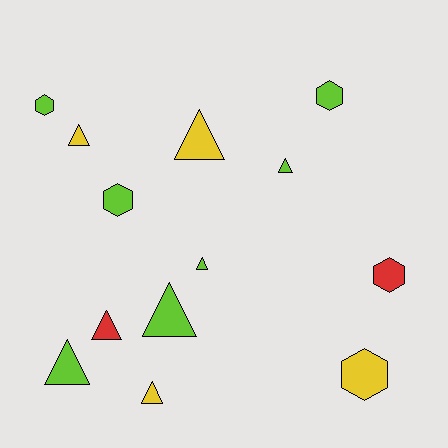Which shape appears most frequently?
Triangle, with 8 objects.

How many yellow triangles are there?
There are 3 yellow triangles.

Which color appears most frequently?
Lime, with 7 objects.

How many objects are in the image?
There are 13 objects.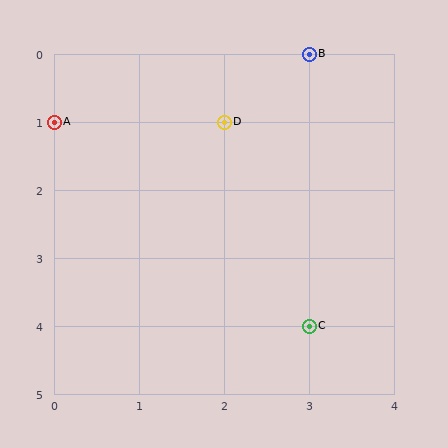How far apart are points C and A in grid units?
Points C and A are 3 columns and 3 rows apart (about 4.2 grid units diagonally).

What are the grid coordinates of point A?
Point A is at grid coordinates (0, 1).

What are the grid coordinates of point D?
Point D is at grid coordinates (2, 1).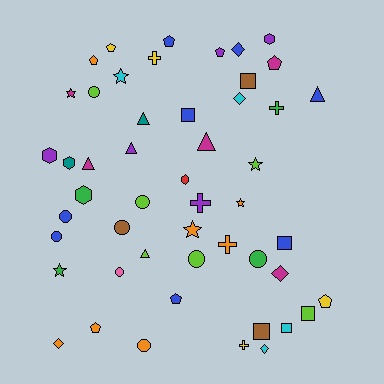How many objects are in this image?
There are 50 objects.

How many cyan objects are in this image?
There are 4 cyan objects.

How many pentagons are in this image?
There are 8 pentagons.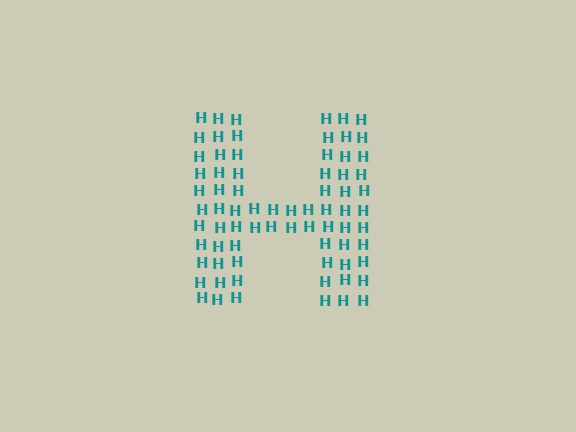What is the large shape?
The large shape is the letter H.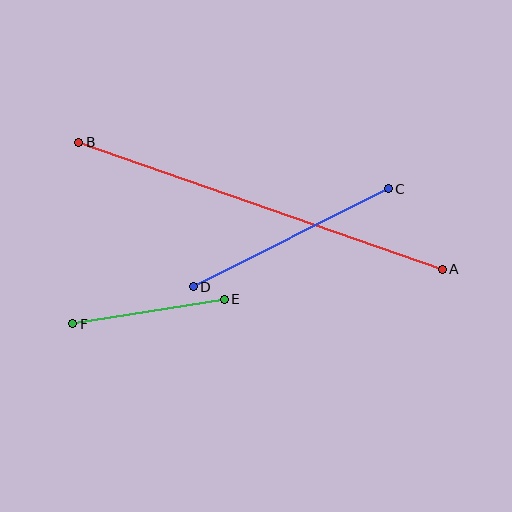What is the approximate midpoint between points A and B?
The midpoint is at approximately (261, 206) pixels.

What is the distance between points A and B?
The distance is approximately 385 pixels.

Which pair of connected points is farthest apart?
Points A and B are farthest apart.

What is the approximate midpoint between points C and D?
The midpoint is at approximately (291, 238) pixels.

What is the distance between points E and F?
The distance is approximately 153 pixels.